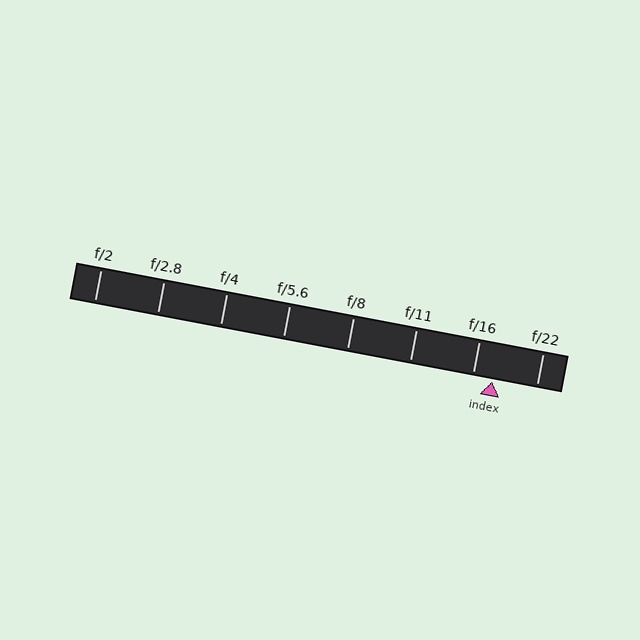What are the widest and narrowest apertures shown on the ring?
The widest aperture shown is f/2 and the narrowest is f/22.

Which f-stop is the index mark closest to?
The index mark is closest to f/16.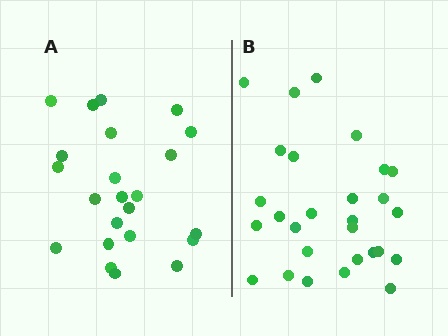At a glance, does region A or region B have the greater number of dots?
Region B (the right region) has more dots.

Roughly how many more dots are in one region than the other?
Region B has about 5 more dots than region A.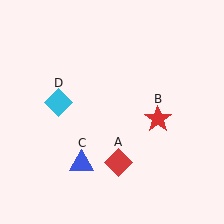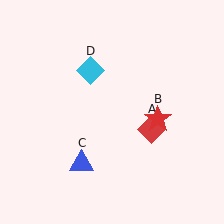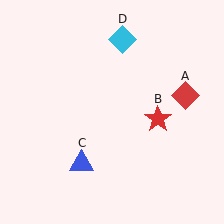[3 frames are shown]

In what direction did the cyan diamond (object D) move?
The cyan diamond (object D) moved up and to the right.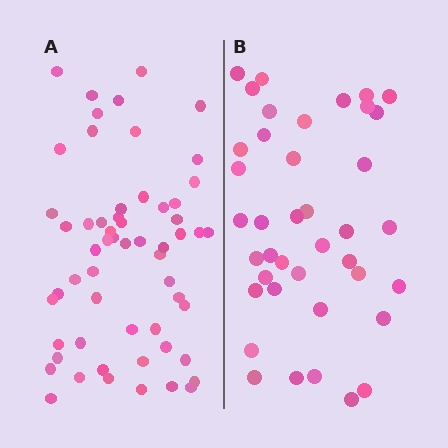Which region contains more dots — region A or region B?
Region A (the left region) has more dots.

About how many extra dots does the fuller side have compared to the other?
Region A has approximately 20 more dots than region B.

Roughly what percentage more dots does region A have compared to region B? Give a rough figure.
About 45% more.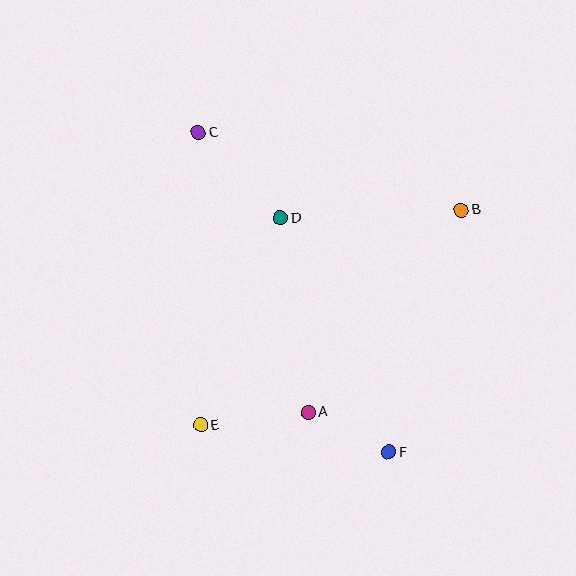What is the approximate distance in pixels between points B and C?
The distance between B and C is approximately 274 pixels.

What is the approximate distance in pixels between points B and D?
The distance between B and D is approximately 181 pixels.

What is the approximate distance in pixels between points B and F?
The distance between B and F is approximately 252 pixels.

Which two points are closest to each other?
Points A and F are closest to each other.